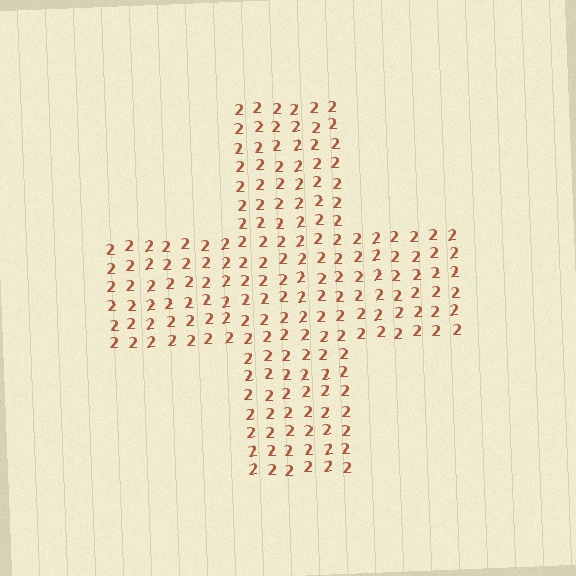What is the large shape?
The large shape is a cross.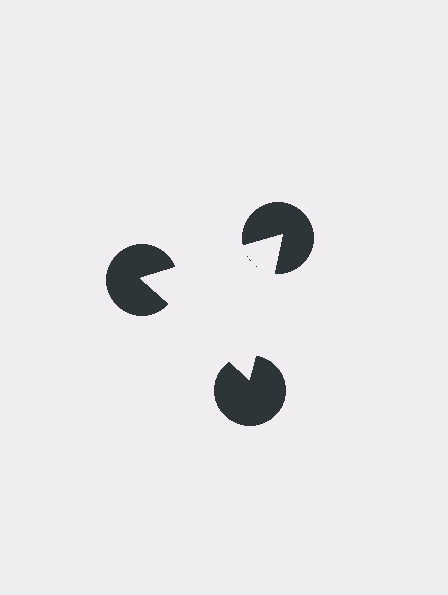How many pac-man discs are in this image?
There are 3 — one at each vertex of the illusory triangle.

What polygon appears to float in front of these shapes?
An illusory triangle — its edges are inferred from the aligned wedge cuts in the pac-man discs, not physically drawn.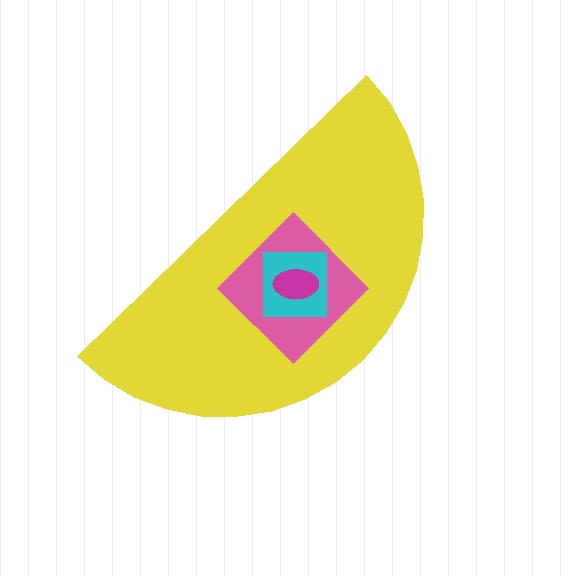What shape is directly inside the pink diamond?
The cyan square.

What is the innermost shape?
The magenta ellipse.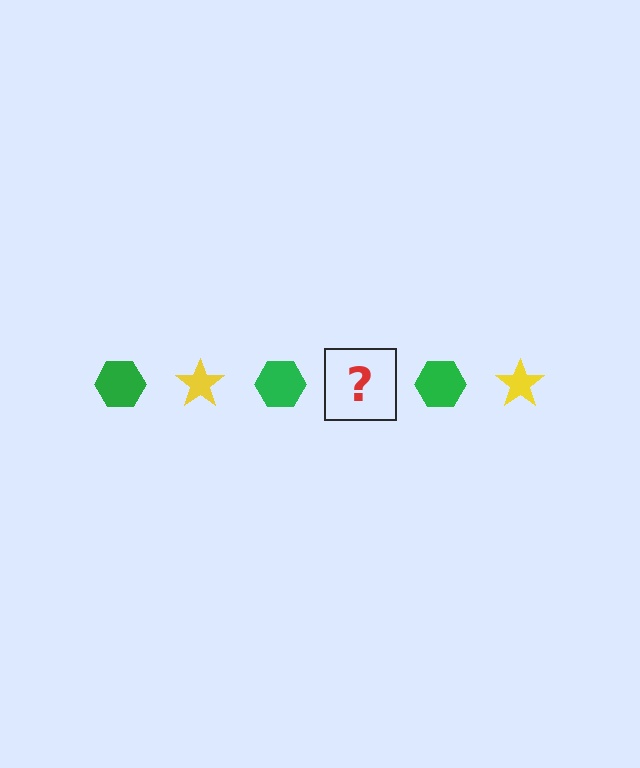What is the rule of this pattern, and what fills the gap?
The rule is that the pattern alternates between green hexagon and yellow star. The gap should be filled with a yellow star.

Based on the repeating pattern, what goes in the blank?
The blank should be a yellow star.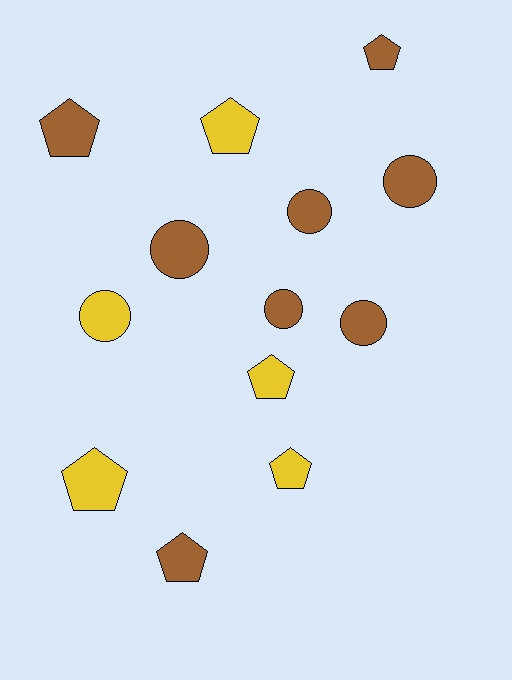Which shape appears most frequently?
Pentagon, with 7 objects.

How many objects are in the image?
There are 13 objects.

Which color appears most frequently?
Brown, with 8 objects.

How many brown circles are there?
There are 5 brown circles.